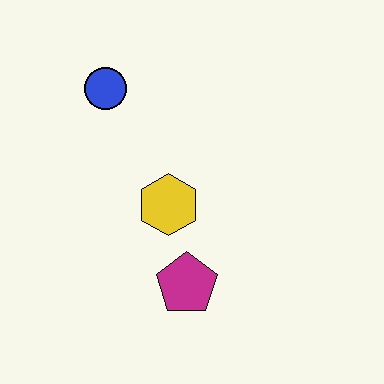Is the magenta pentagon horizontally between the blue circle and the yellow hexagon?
No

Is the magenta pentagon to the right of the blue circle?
Yes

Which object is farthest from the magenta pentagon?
The blue circle is farthest from the magenta pentagon.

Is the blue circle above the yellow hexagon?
Yes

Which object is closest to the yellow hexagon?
The magenta pentagon is closest to the yellow hexagon.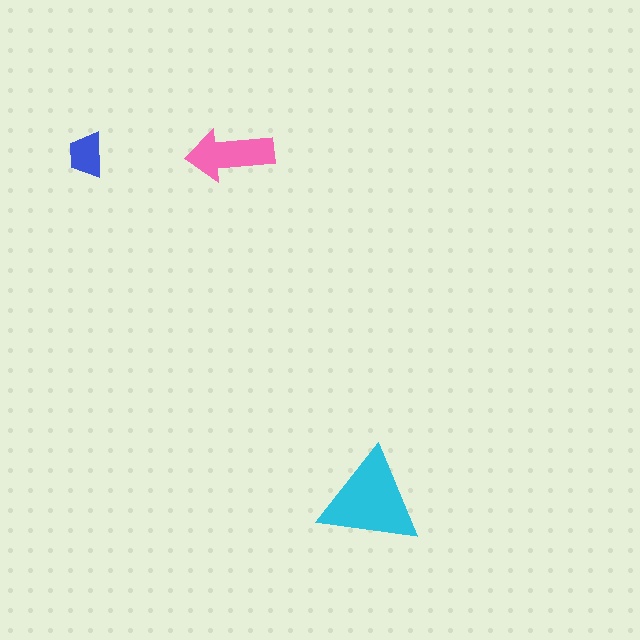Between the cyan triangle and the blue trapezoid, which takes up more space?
The cyan triangle.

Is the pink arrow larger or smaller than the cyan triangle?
Smaller.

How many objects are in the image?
There are 3 objects in the image.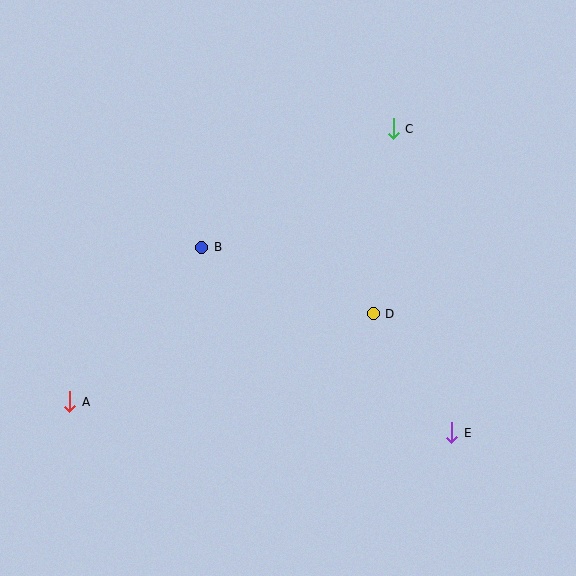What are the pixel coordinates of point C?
Point C is at (393, 129).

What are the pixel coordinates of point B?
Point B is at (202, 247).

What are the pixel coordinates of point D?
Point D is at (373, 314).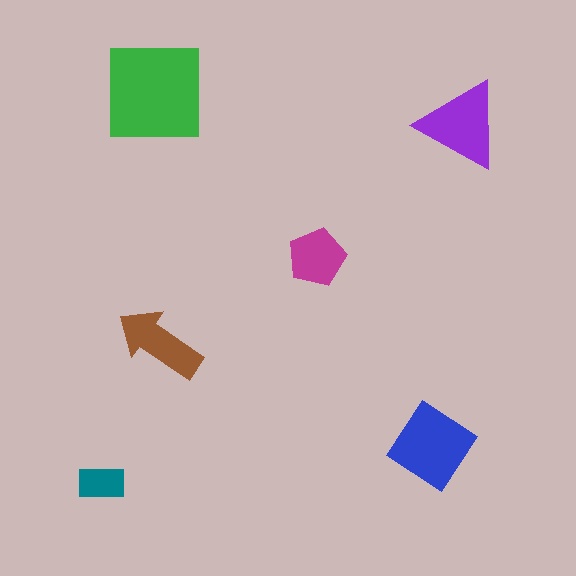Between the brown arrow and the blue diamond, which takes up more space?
The blue diamond.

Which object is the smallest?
The teal rectangle.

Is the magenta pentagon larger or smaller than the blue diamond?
Smaller.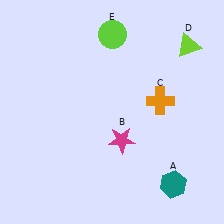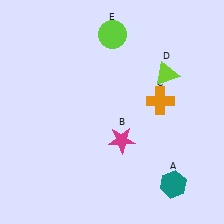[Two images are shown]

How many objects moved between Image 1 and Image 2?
1 object moved between the two images.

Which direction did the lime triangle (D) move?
The lime triangle (D) moved down.